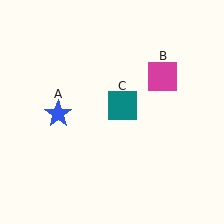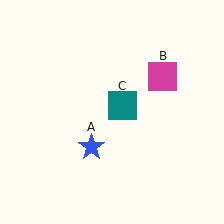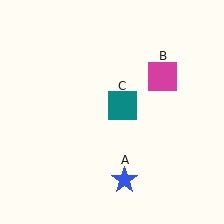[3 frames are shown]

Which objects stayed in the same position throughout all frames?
Magenta square (object B) and teal square (object C) remained stationary.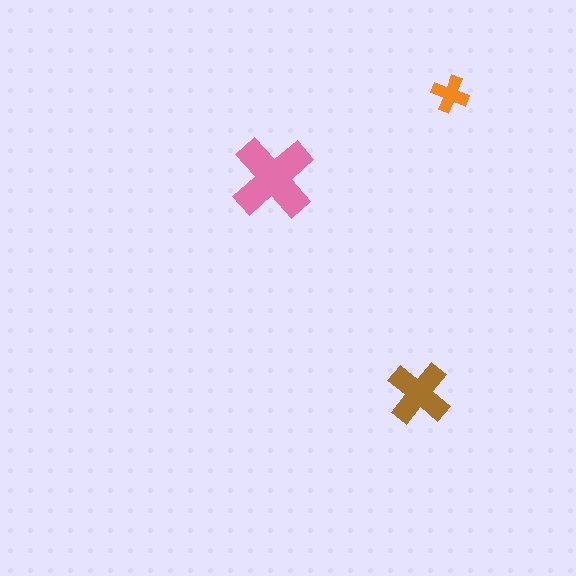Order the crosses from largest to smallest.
the pink one, the brown one, the orange one.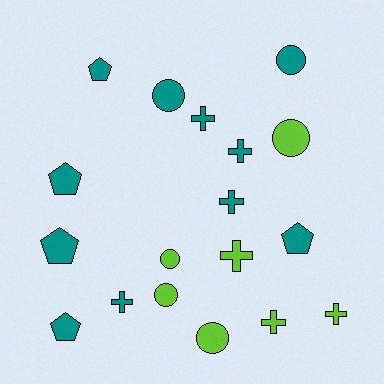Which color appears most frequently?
Teal, with 11 objects.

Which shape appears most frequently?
Cross, with 7 objects.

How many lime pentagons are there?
There are no lime pentagons.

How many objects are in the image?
There are 18 objects.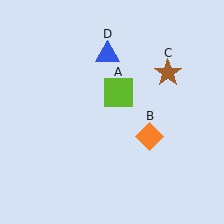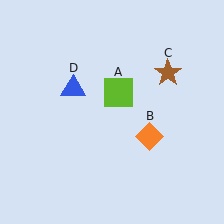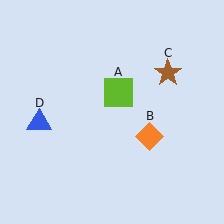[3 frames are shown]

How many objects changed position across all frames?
1 object changed position: blue triangle (object D).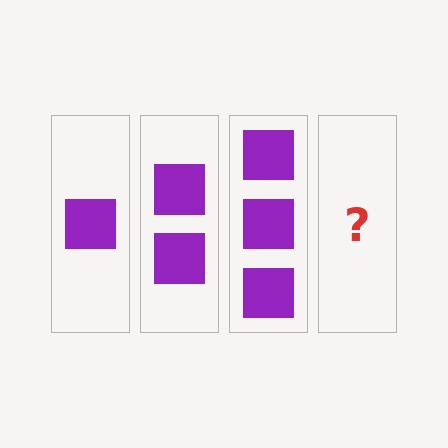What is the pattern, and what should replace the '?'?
The pattern is that each step adds one more square. The '?' should be 4 squares.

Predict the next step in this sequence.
The next step is 4 squares.